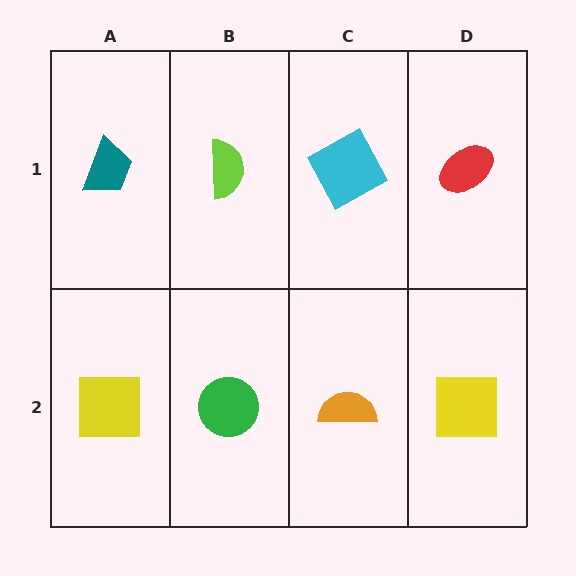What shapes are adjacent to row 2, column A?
A teal trapezoid (row 1, column A), a green circle (row 2, column B).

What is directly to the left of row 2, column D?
An orange semicircle.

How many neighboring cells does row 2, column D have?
2.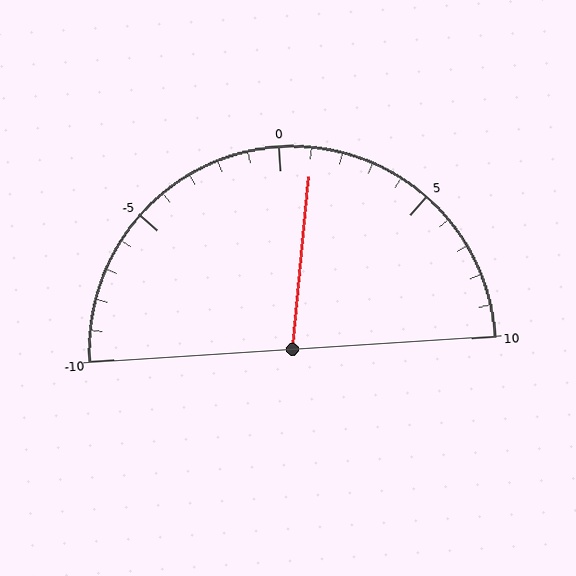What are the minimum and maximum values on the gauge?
The gauge ranges from -10 to 10.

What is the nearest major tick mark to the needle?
The nearest major tick mark is 0.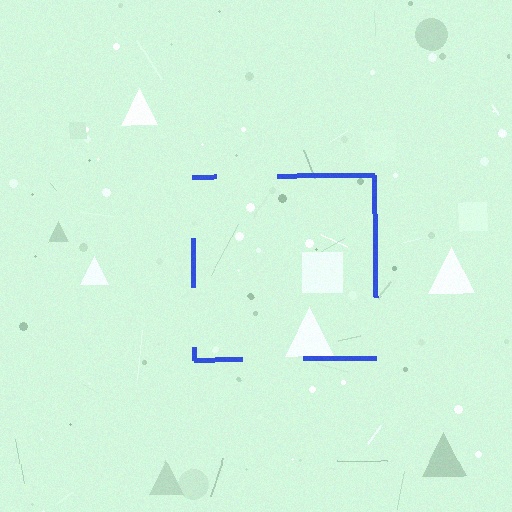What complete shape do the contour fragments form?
The contour fragments form a square.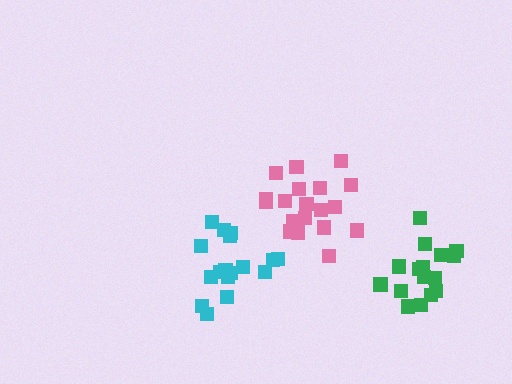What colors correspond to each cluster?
The clusters are colored: green, cyan, pink.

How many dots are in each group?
Group 1: 17 dots, Group 2: 17 dots, Group 3: 20 dots (54 total).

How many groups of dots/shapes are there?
There are 3 groups.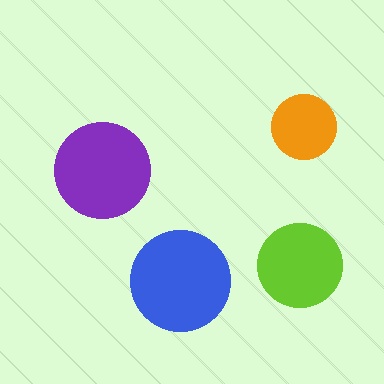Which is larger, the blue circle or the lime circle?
The blue one.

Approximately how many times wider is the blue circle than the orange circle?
About 1.5 times wider.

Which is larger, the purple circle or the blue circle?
The blue one.